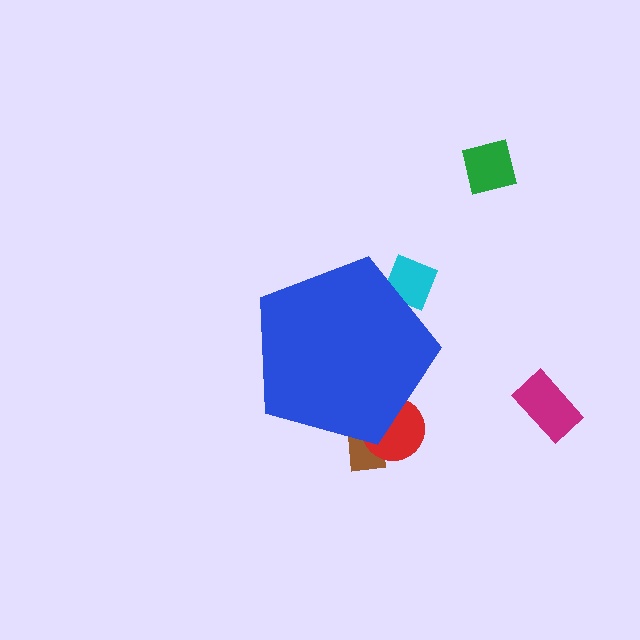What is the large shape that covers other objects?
A blue pentagon.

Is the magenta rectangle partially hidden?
No, the magenta rectangle is fully visible.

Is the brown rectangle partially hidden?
Yes, the brown rectangle is partially hidden behind the blue pentagon.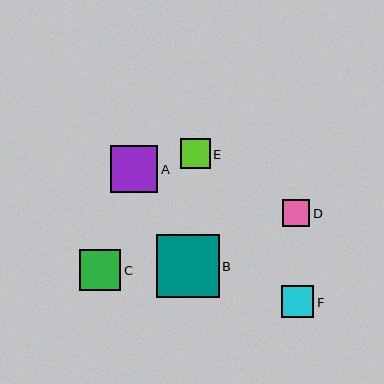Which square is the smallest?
Square D is the smallest with a size of approximately 27 pixels.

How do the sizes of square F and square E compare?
Square F and square E are approximately the same size.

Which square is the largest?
Square B is the largest with a size of approximately 63 pixels.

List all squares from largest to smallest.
From largest to smallest: B, A, C, F, E, D.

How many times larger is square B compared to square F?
Square B is approximately 2.0 times the size of square F.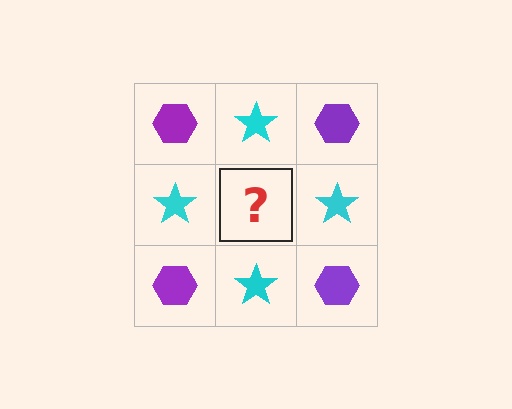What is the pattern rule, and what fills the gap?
The rule is that it alternates purple hexagon and cyan star in a checkerboard pattern. The gap should be filled with a purple hexagon.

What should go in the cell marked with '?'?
The missing cell should contain a purple hexagon.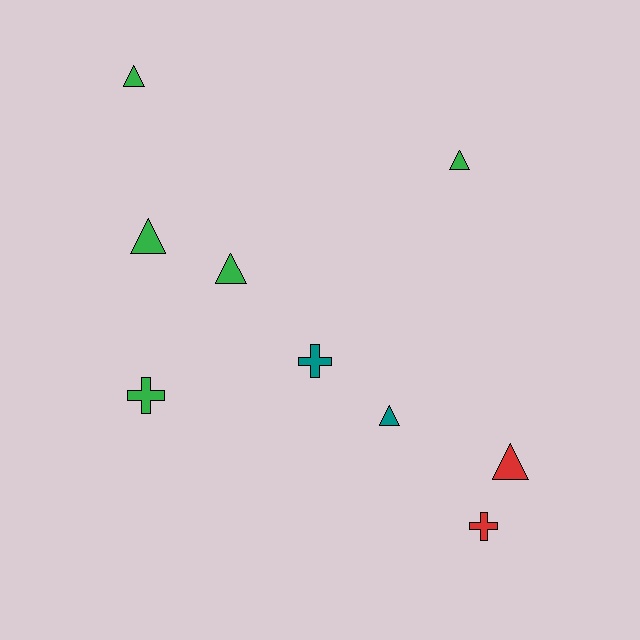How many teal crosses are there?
There is 1 teal cross.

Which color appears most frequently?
Green, with 5 objects.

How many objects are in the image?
There are 9 objects.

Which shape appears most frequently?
Triangle, with 6 objects.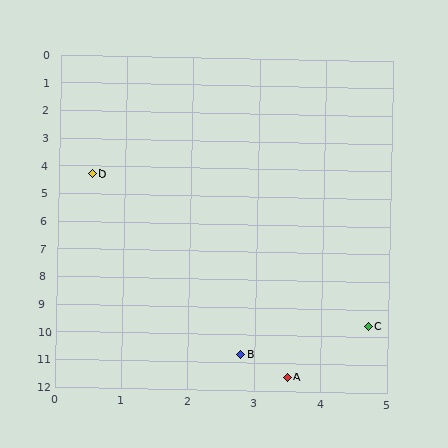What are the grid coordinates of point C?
Point C is at approximately (4.7, 9.6).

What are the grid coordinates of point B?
Point B is at approximately (2.8, 10.7).